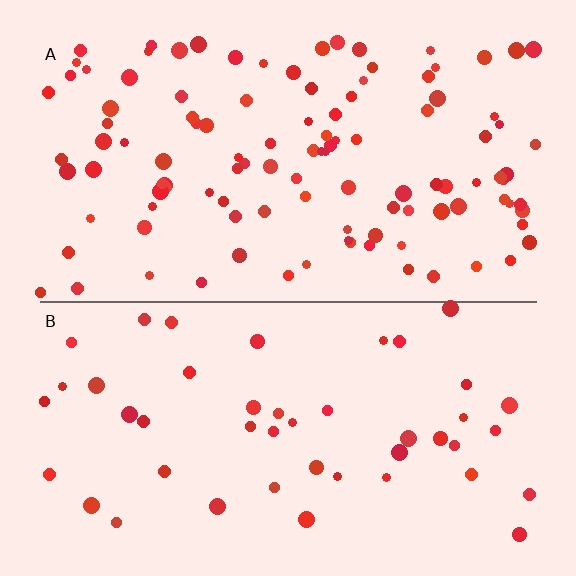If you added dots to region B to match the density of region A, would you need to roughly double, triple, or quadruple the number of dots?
Approximately double.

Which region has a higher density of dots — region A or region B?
A (the top).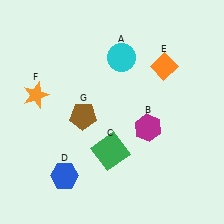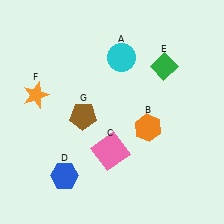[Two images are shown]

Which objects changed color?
B changed from magenta to orange. C changed from green to pink. E changed from orange to green.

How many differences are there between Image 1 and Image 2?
There are 3 differences between the two images.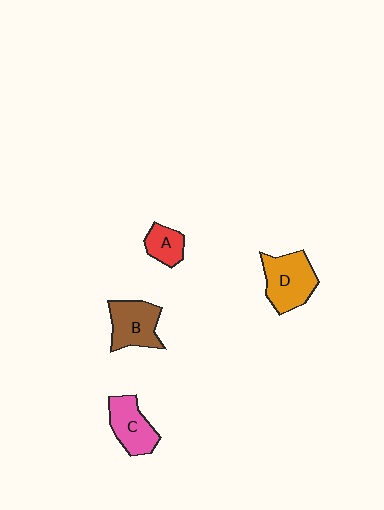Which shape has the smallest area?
Shape A (red).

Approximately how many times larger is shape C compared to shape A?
Approximately 1.6 times.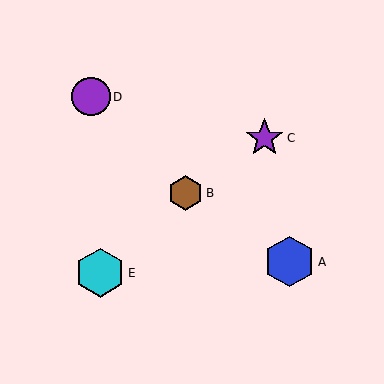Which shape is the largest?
The blue hexagon (labeled A) is the largest.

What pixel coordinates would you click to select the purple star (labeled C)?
Click at (264, 138) to select the purple star C.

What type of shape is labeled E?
Shape E is a cyan hexagon.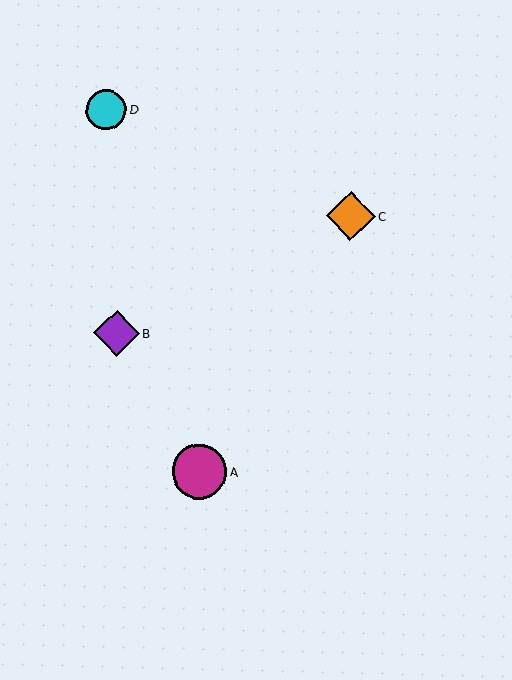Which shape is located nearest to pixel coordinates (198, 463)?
The magenta circle (labeled A) at (199, 472) is nearest to that location.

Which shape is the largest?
The magenta circle (labeled A) is the largest.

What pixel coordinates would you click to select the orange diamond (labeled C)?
Click at (351, 216) to select the orange diamond C.